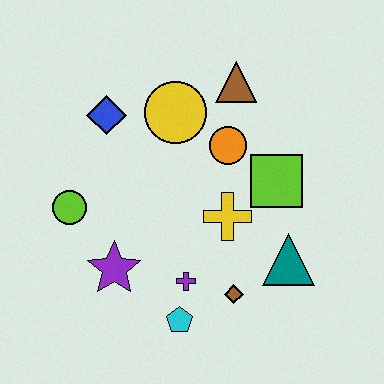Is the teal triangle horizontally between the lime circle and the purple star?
No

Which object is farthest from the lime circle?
The teal triangle is farthest from the lime circle.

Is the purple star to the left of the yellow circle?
Yes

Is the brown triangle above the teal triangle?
Yes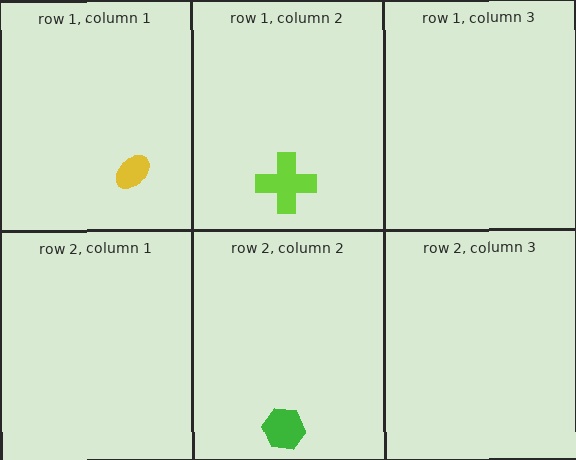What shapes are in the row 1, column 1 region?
The yellow ellipse.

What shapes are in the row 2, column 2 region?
The green hexagon.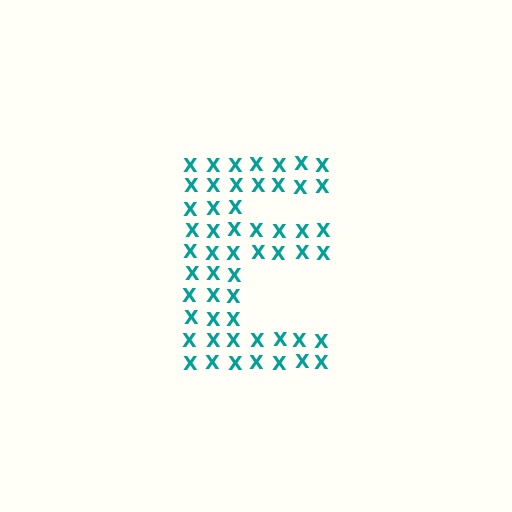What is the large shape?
The large shape is the letter E.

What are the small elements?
The small elements are letter X's.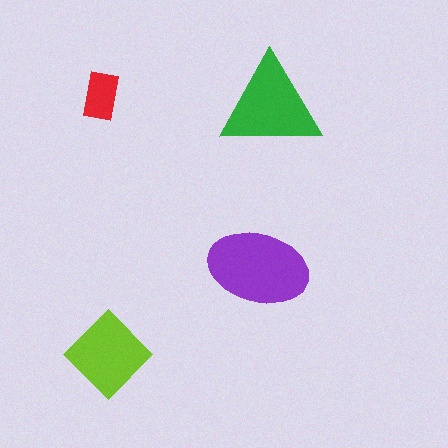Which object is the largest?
The purple ellipse.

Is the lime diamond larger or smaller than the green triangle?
Smaller.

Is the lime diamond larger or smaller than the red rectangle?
Larger.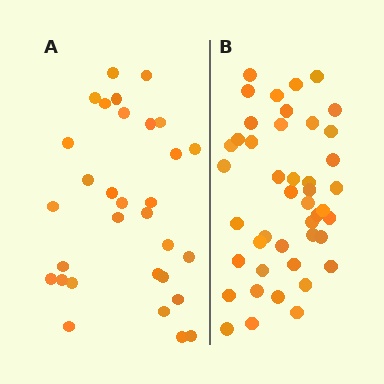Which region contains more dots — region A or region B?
Region B (the right region) has more dots.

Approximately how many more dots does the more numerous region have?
Region B has approximately 15 more dots than region A.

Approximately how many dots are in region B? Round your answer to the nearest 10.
About 40 dots. (The exact count is 44, which rounds to 40.)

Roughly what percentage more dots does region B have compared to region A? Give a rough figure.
About 40% more.